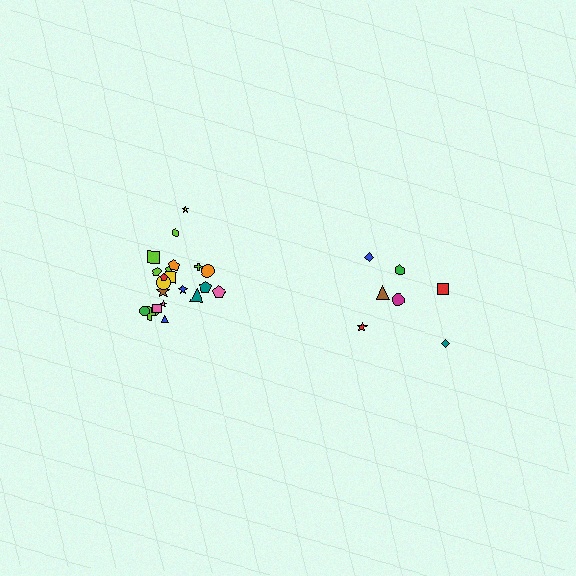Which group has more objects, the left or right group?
The left group.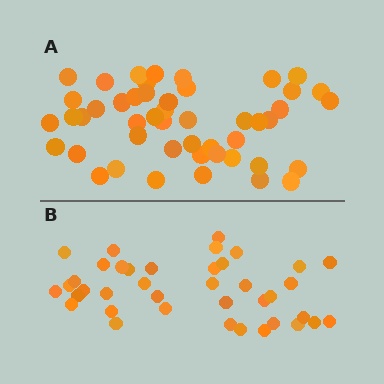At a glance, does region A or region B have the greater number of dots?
Region A (the top region) has more dots.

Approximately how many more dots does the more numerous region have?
Region A has roughly 8 or so more dots than region B.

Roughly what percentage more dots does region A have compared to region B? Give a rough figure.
About 25% more.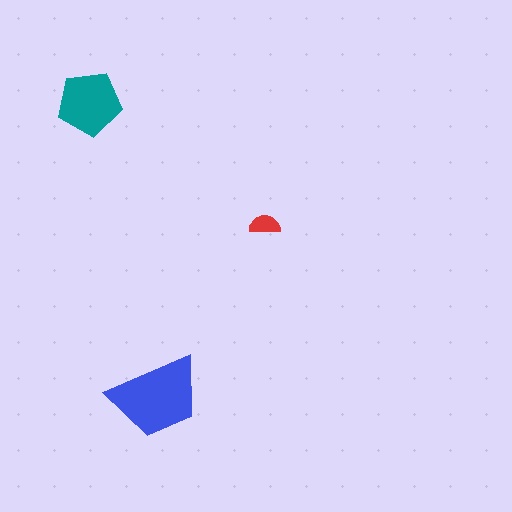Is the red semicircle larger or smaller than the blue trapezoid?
Smaller.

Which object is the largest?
The blue trapezoid.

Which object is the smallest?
The red semicircle.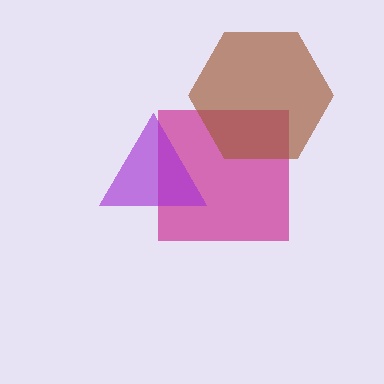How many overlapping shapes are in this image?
There are 3 overlapping shapes in the image.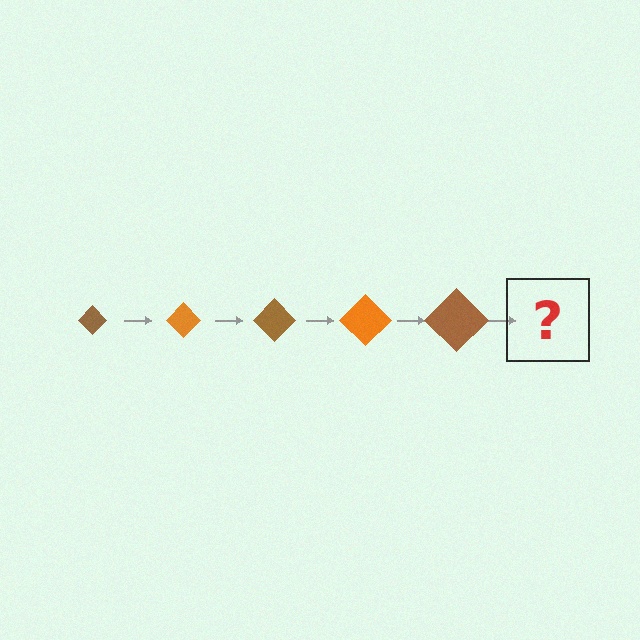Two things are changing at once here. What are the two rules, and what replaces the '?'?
The two rules are that the diamond grows larger each step and the color cycles through brown and orange. The '?' should be an orange diamond, larger than the previous one.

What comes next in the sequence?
The next element should be an orange diamond, larger than the previous one.